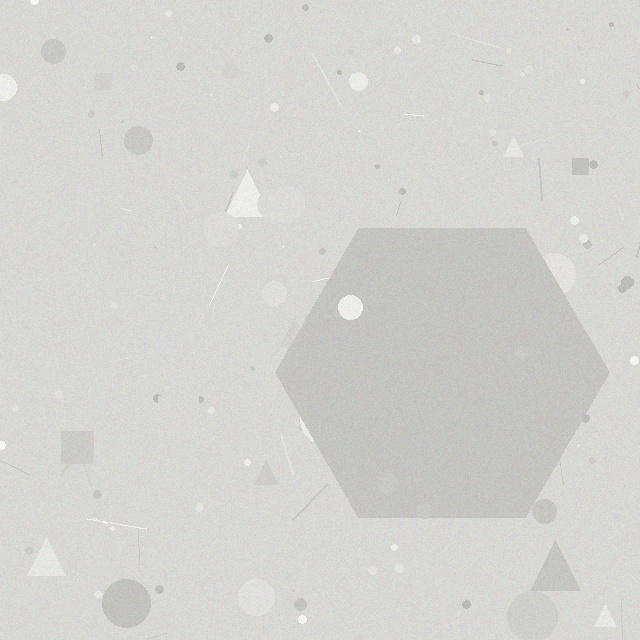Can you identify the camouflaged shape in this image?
The camouflaged shape is a hexagon.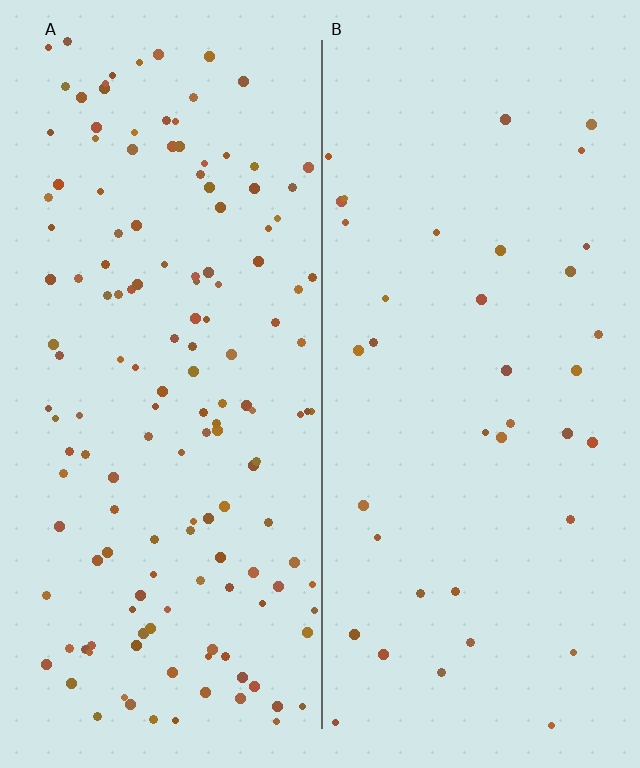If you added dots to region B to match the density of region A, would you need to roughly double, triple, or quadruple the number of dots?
Approximately quadruple.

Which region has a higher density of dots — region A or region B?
A (the left).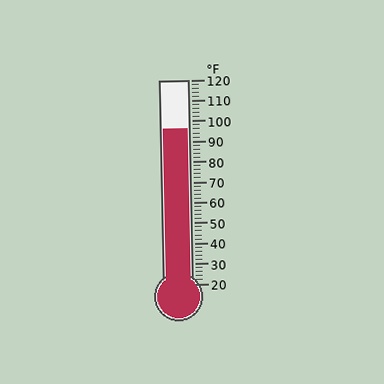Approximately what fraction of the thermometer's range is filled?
The thermometer is filled to approximately 75% of its range.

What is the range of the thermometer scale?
The thermometer scale ranges from 20°F to 120°F.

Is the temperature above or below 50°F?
The temperature is above 50°F.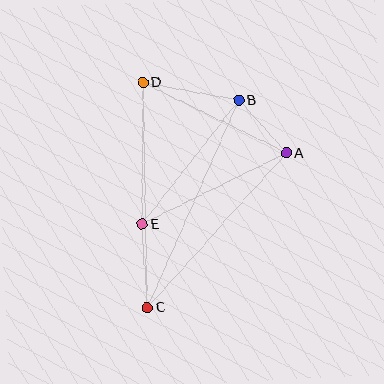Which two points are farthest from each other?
Points B and C are farthest from each other.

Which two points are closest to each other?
Points A and B are closest to each other.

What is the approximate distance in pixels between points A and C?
The distance between A and C is approximately 208 pixels.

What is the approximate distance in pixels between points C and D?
The distance between C and D is approximately 225 pixels.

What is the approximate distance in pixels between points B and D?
The distance between B and D is approximately 98 pixels.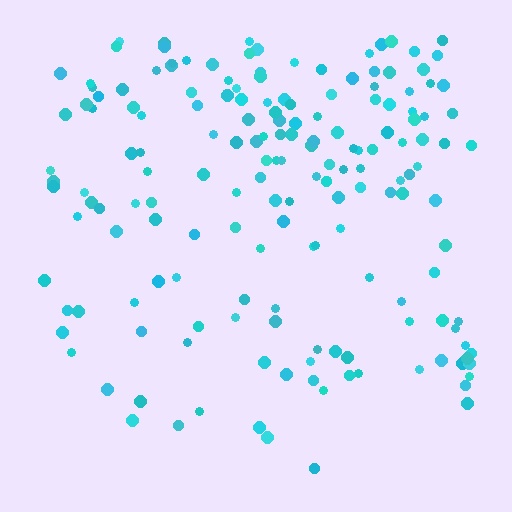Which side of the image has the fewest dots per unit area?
The bottom.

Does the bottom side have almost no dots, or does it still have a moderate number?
Still a moderate number, just noticeably fewer than the top.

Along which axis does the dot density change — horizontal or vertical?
Vertical.